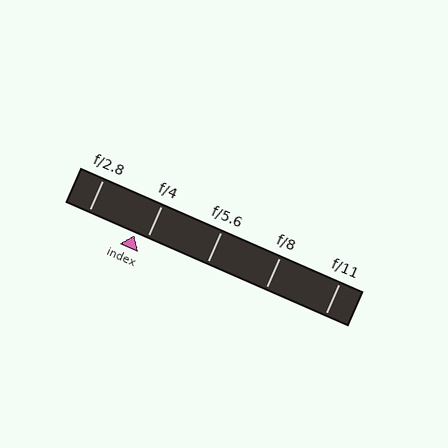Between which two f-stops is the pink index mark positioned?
The index mark is between f/2.8 and f/4.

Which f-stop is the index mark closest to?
The index mark is closest to f/4.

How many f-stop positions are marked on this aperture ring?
There are 5 f-stop positions marked.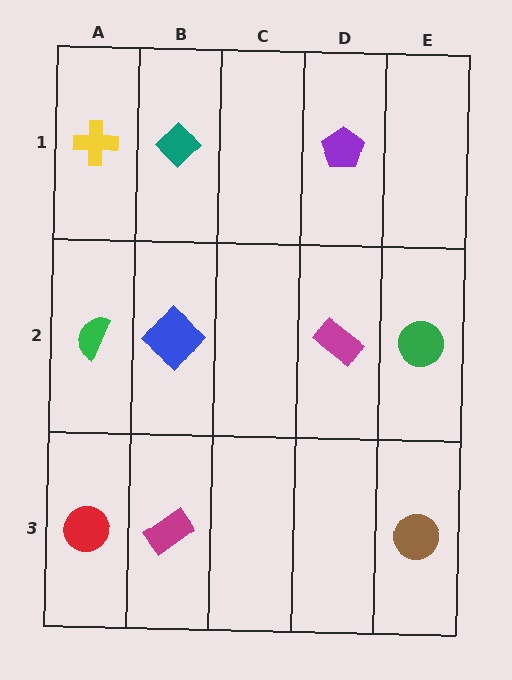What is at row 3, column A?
A red circle.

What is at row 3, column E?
A brown circle.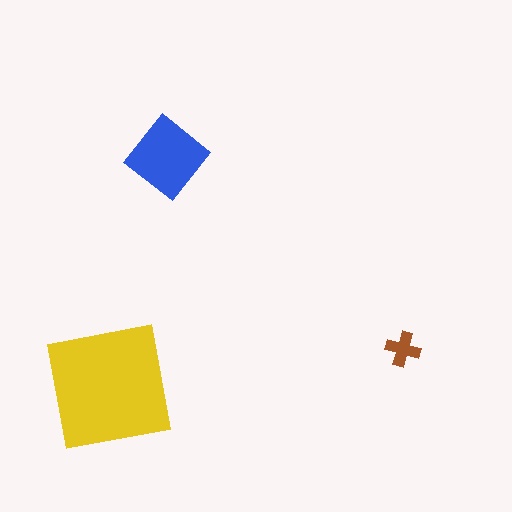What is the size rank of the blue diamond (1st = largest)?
2nd.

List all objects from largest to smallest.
The yellow square, the blue diamond, the brown cross.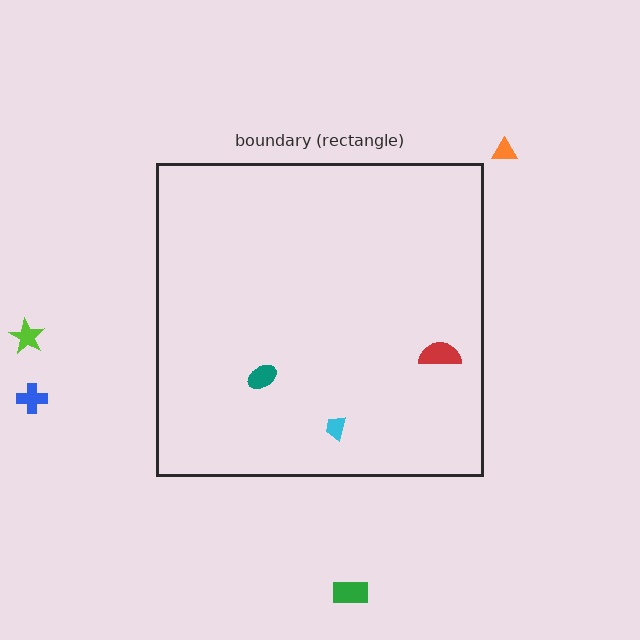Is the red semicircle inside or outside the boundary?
Inside.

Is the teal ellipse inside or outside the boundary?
Inside.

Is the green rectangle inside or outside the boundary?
Outside.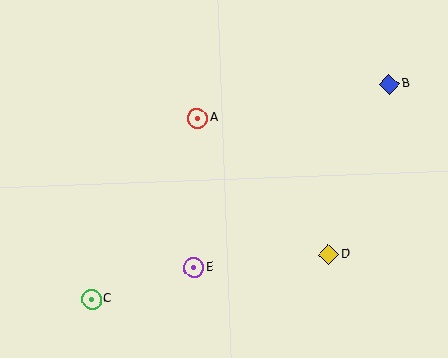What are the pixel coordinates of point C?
Point C is at (92, 299).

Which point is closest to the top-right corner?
Point B is closest to the top-right corner.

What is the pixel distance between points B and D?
The distance between B and D is 181 pixels.